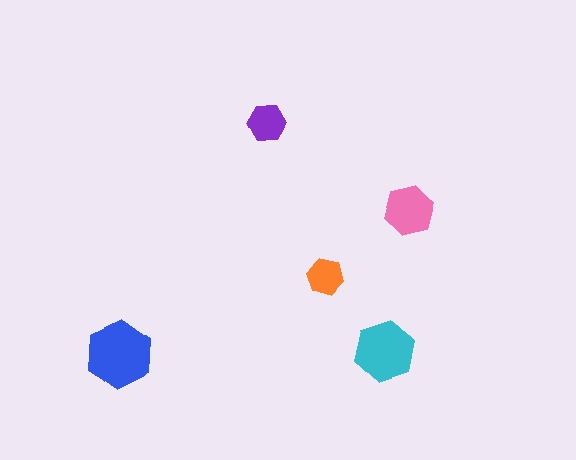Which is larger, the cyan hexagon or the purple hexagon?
The cyan one.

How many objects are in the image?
There are 5 objects in the image.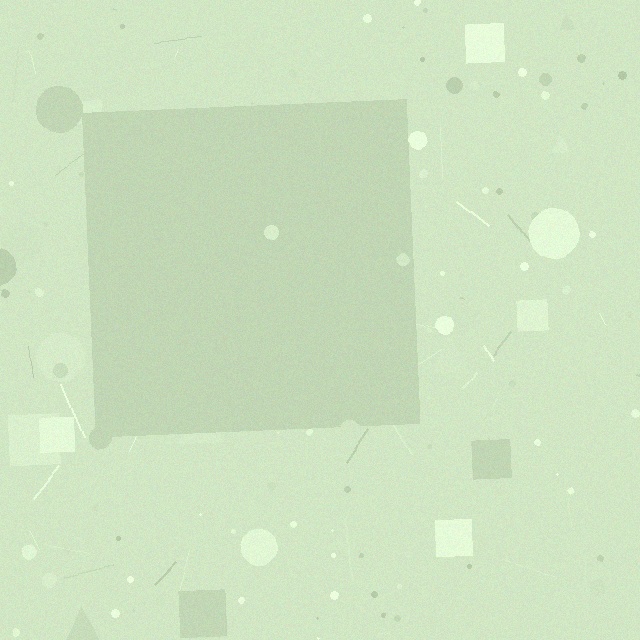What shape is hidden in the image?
A square is hidden in the image.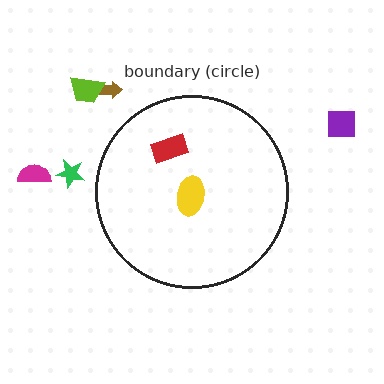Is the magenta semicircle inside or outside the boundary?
Outside.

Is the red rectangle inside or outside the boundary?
Inside.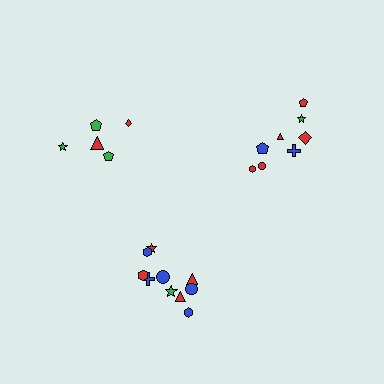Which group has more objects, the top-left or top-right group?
The top-right group.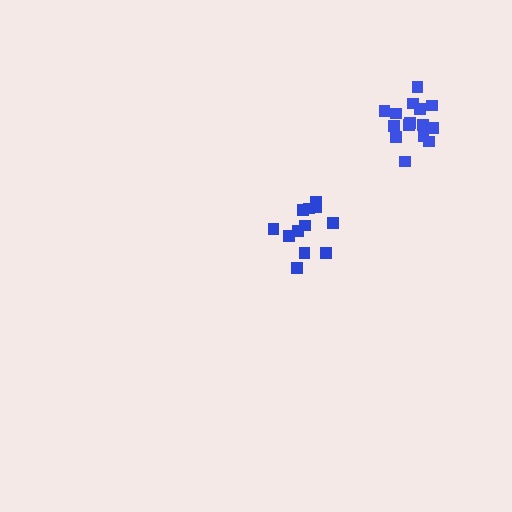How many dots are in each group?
Group 1: 15 dots, Group 2: 12 dots (27 total).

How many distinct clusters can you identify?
There are 2 distinct clusters.